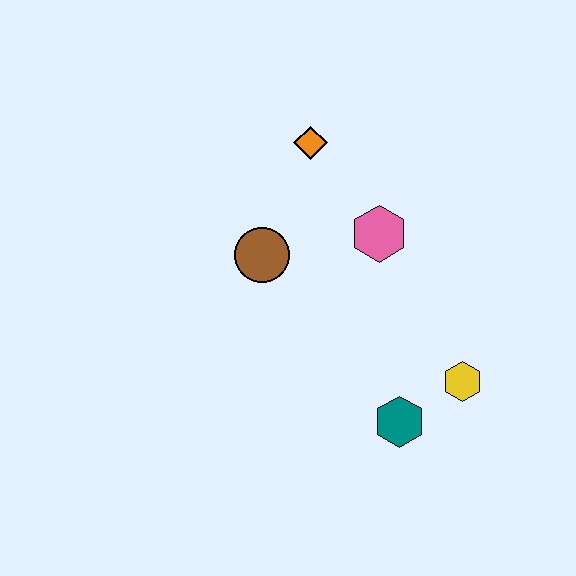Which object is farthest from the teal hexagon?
The orange diamond is farthest from the teal hexagon.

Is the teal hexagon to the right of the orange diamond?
Yes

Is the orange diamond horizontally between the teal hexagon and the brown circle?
Yes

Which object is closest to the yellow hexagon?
The teal hexagon is closest to the yellow hexagon.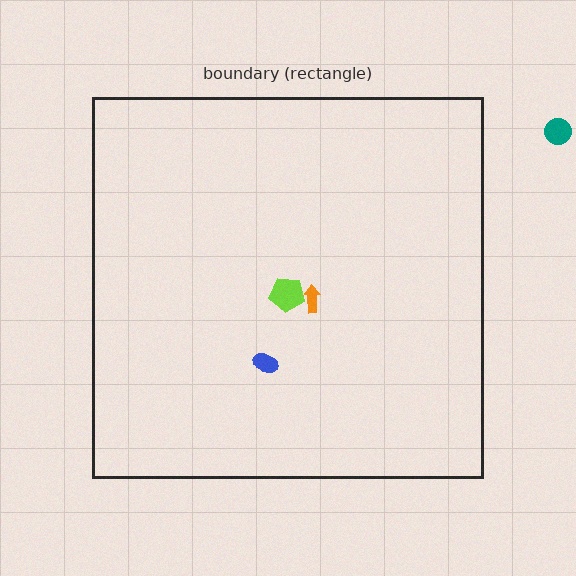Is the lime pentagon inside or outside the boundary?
Inside.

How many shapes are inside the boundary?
3 inside, 1 outside.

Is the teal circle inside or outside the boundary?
Outside.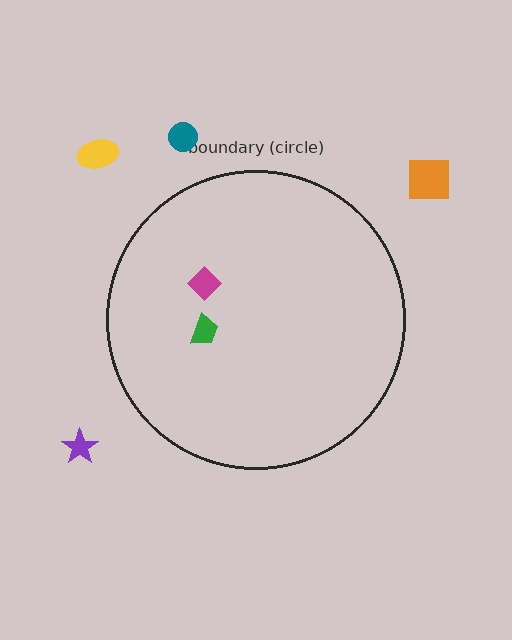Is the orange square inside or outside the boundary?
Outside.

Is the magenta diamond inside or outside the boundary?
Inside.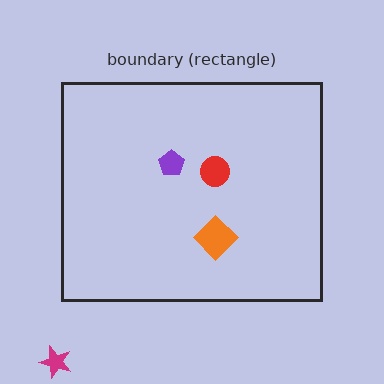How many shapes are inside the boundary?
3 inside, 1 outside.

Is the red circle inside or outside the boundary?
Inside.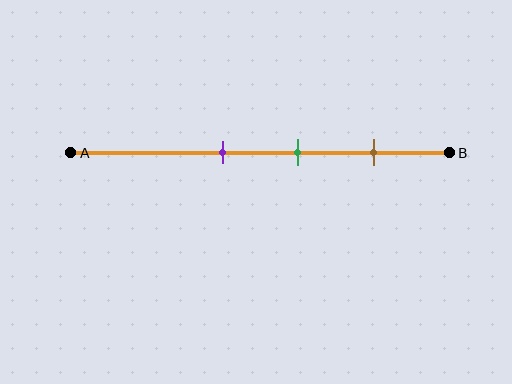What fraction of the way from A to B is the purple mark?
The purple mark is approximately 40% (0.4) of the way from A to B.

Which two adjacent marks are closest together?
The purple and green marks are the closest adjacent pair.